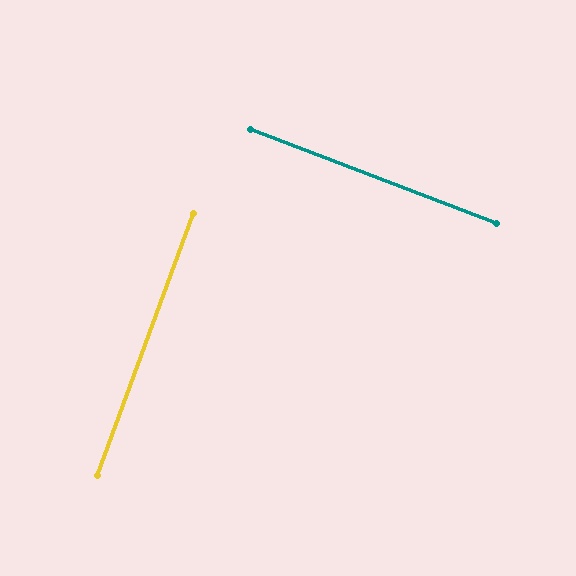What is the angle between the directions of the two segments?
Approximately 89 degrees.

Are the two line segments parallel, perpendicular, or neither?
Perpendicular — they meet at approximately 89°.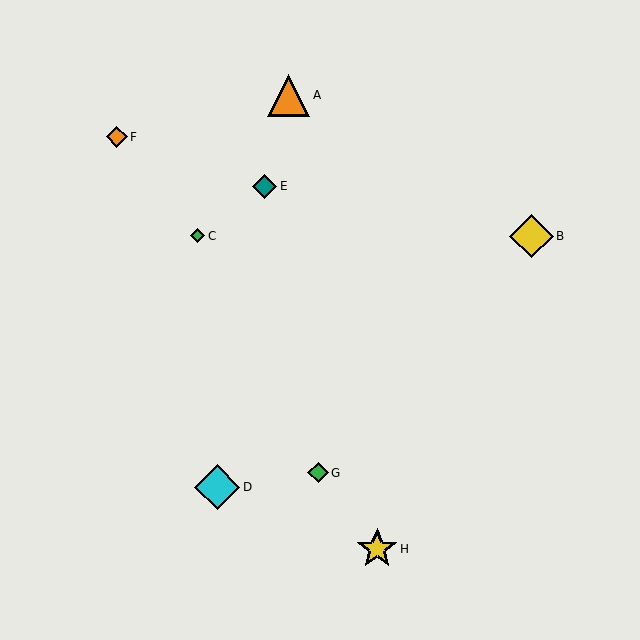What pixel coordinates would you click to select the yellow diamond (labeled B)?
Click at (532, 236) to select the yellow diamond B.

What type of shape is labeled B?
Shape B is a yellow diamond.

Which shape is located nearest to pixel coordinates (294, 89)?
The orange triangle (labeled A) at (289, 95) is nearest to that location.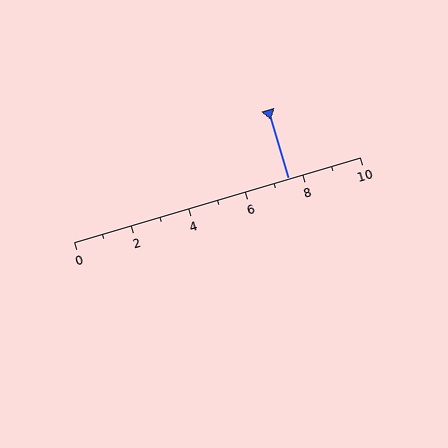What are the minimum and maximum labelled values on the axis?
The axis runs from 0 to 10.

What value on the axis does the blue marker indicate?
The marker indicates approximately 7.5.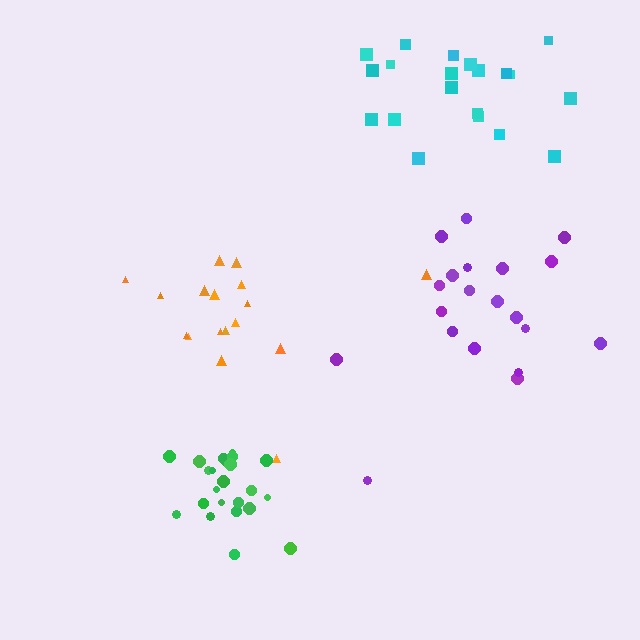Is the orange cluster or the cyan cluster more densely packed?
Cyan.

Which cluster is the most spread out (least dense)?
Purple.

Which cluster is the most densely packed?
Green.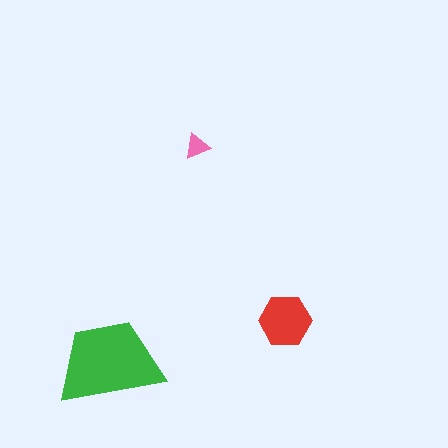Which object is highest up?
The pink triangle is topmost.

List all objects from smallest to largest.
The pink triangle, the red hexagon, the green trapezoid.